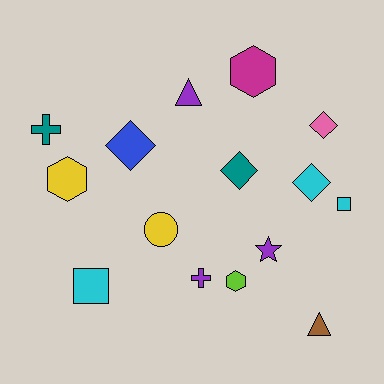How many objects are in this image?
There are 15 objects.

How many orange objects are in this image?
There are no orange objects.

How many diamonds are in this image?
There are 4 diamonds.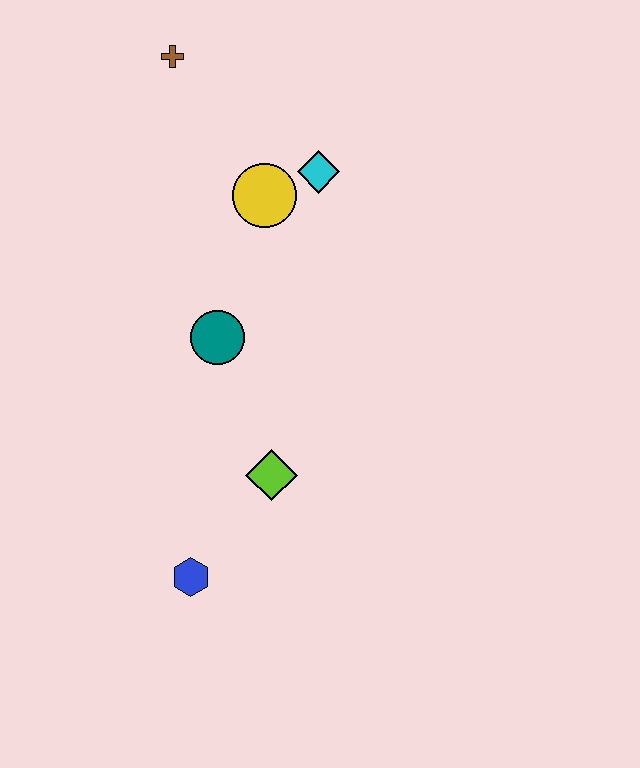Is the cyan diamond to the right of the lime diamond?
Yes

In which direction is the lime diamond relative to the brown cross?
The lime diamond is below the brown cross.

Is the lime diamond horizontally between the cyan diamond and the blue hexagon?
Yes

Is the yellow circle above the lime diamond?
Yes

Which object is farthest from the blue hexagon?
The brown cross is farthest from the blue hexagon.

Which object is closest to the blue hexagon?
The lime diamond is closest to the blue hexagon.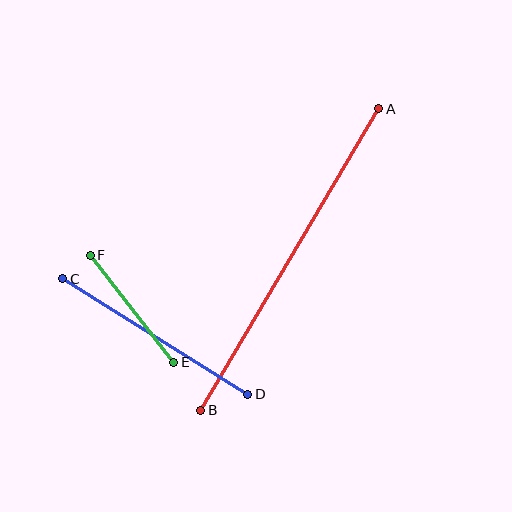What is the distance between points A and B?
The distance is approximately 350 pixels.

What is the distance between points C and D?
The distance is approximately 218 pixels.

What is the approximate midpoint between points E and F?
The midpoint is at approximately (132, 309) pixels.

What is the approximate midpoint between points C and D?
The midpoint is at approximately (155, 336) pixels.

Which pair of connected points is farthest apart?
Points A and B are farthest apart.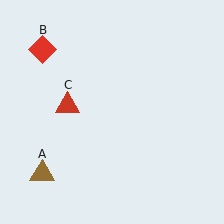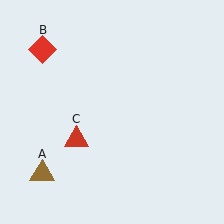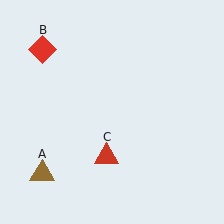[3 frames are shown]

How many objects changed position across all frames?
1 object changed position: red triangle (object C).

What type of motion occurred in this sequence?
The red triangle (object C) rotated counterclockwise around the center of the scene.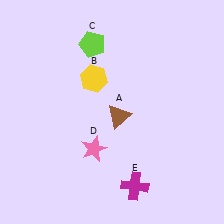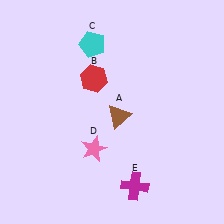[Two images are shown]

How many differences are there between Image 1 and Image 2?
There are 2 differences between the two images.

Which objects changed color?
B changed from yellow to red. C changed from lime to cyan.